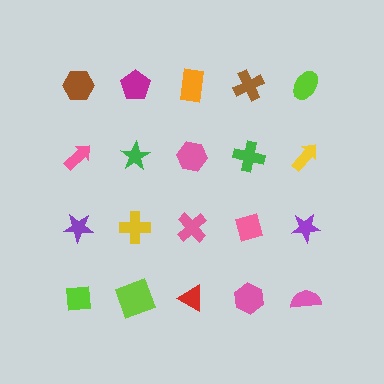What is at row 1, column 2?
A magenta pentagon.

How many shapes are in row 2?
5 shapes.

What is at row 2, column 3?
A pink hexagon.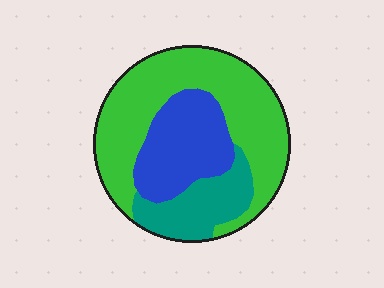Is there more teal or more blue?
Blue.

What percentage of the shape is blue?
Blue covers around 25% of the shape.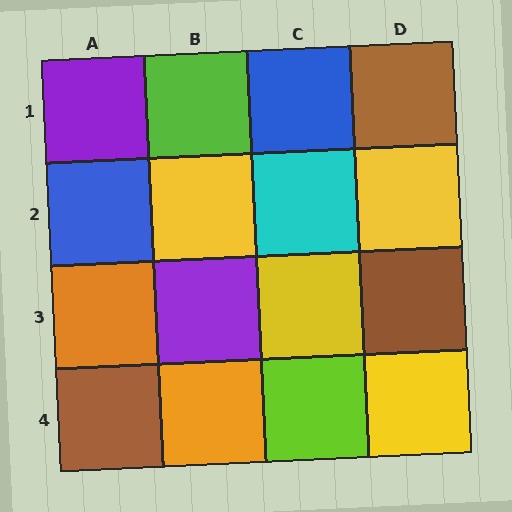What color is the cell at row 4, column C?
Lime.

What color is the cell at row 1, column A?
Purple.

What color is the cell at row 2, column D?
Yellow.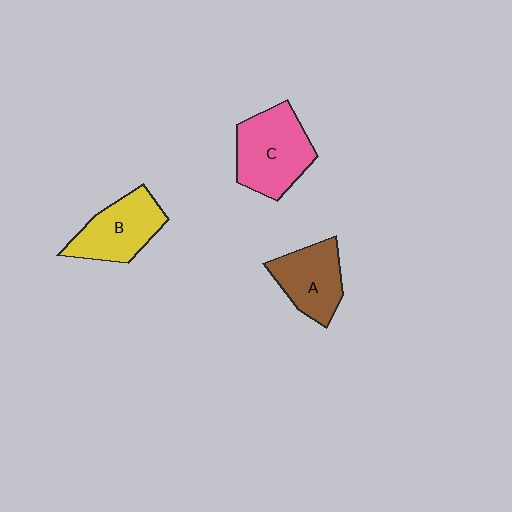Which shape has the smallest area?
Shape A (brown).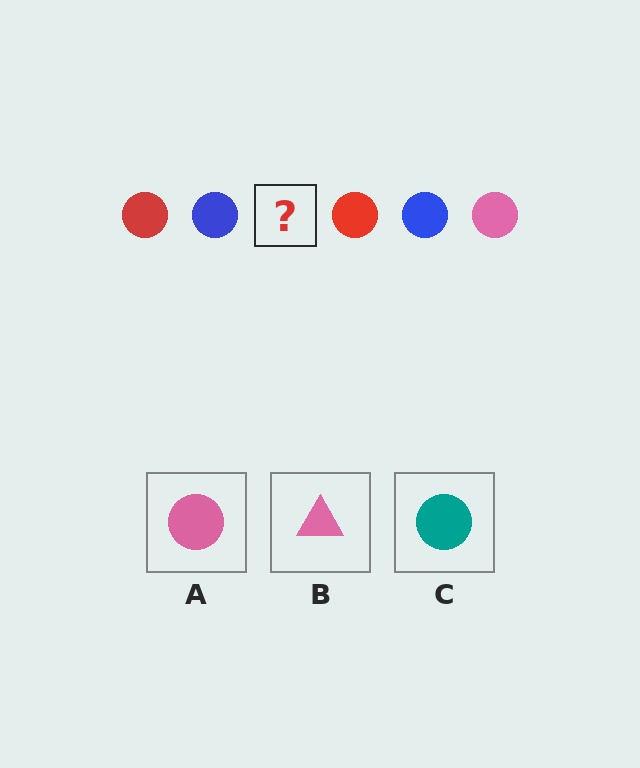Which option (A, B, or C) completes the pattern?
A.